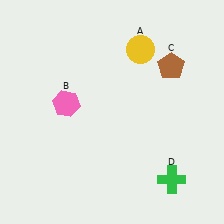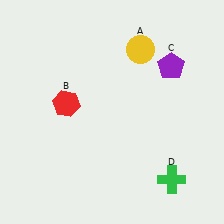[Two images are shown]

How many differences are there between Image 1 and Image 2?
There are 2 differences between the two images.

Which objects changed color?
B changed from pink to red. C changed from brown to purple.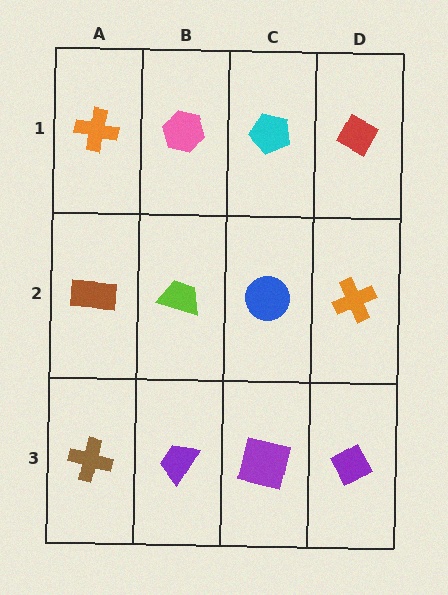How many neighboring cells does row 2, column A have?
3.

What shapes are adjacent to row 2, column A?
An orange cross (row 1, column A), a brown cross (row 3, column A), a lime trapezoid (row 2, column B).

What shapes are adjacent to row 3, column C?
A blue circle (row 2, column C), a purple trapezoid (row 3, column B), a purple diamond (row 3, column D).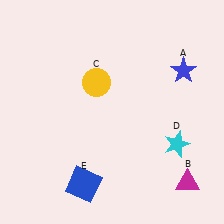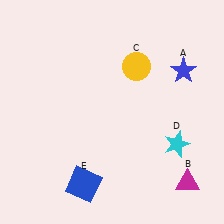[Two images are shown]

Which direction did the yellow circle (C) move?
The yellow circle (C) moved right.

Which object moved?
The yellow circle (C) moved right.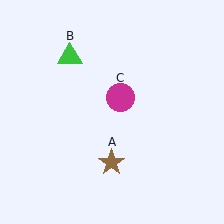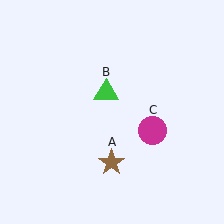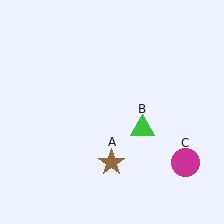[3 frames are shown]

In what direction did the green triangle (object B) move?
The green triangle (object B) moved down and to the right.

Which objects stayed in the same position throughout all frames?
Brown star (object A) remained stationary.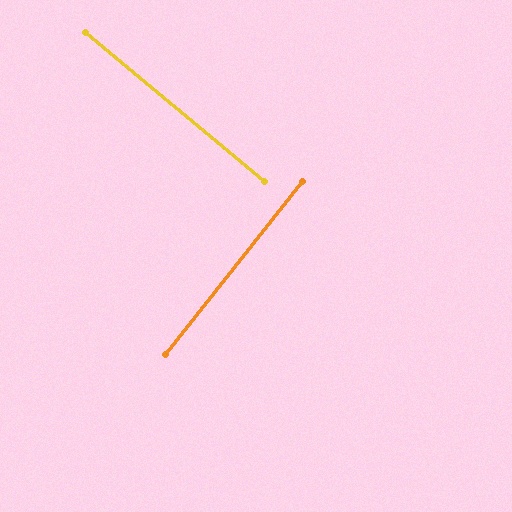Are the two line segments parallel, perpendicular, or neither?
Perpendicular — they meet at approximately 88°.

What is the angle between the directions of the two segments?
Approximately 88 degrees.